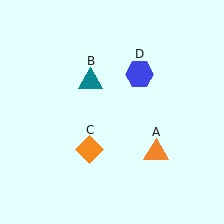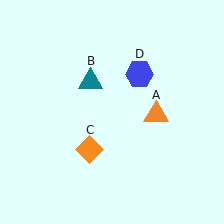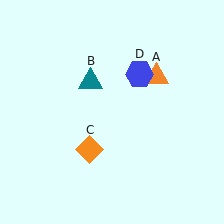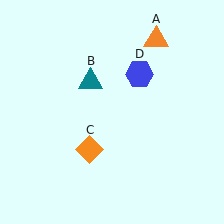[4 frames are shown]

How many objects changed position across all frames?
1 object changed position: orange triangle (object A).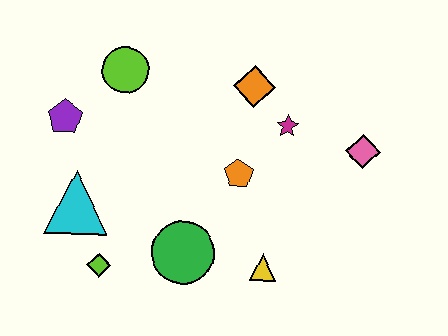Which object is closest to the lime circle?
The purple pentagon is closest to the lime circle.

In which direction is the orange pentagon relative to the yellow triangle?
The orange pentagon is above the yellow triangle.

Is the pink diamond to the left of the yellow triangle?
No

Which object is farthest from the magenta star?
The lime diamond is farthest from the magenta star.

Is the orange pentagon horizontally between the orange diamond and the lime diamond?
Yes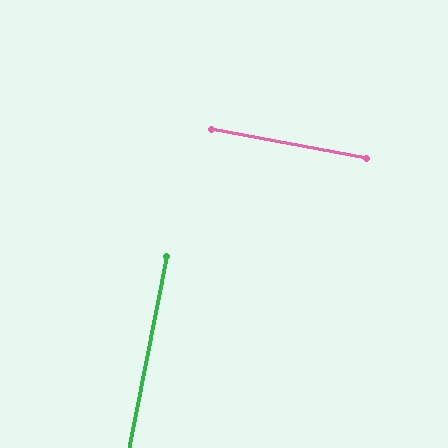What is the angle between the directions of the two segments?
Approximately 90 degrees.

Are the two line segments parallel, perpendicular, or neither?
Perpendicular — they meet at approximately 90°.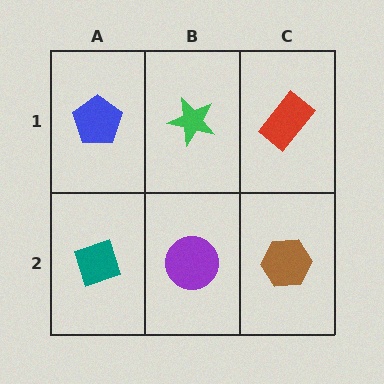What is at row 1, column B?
A green star.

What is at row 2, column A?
A teal diamond.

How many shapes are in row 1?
3 shapes.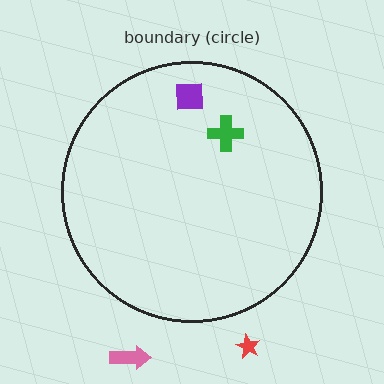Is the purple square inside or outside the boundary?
Inside.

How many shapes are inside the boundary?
2 inside, 2 outside.